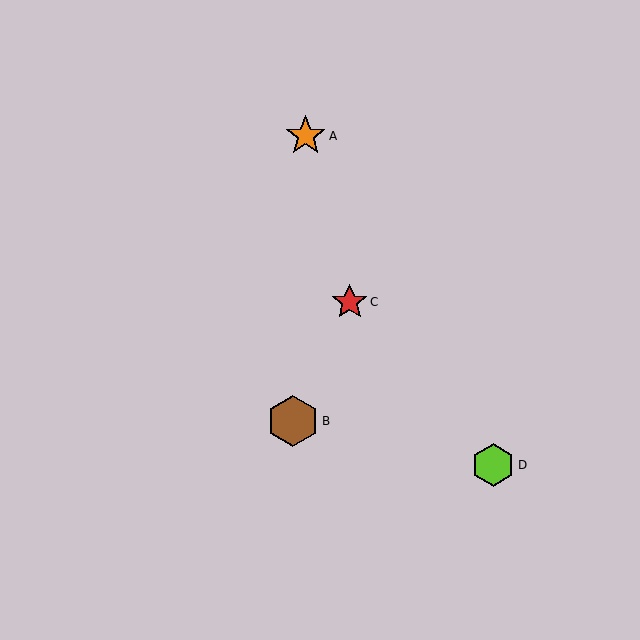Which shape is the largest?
The brown hexagon (labeled B) is the largest.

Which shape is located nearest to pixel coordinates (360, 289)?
The red star (labeled C) at (350, 302) is nearest to that location.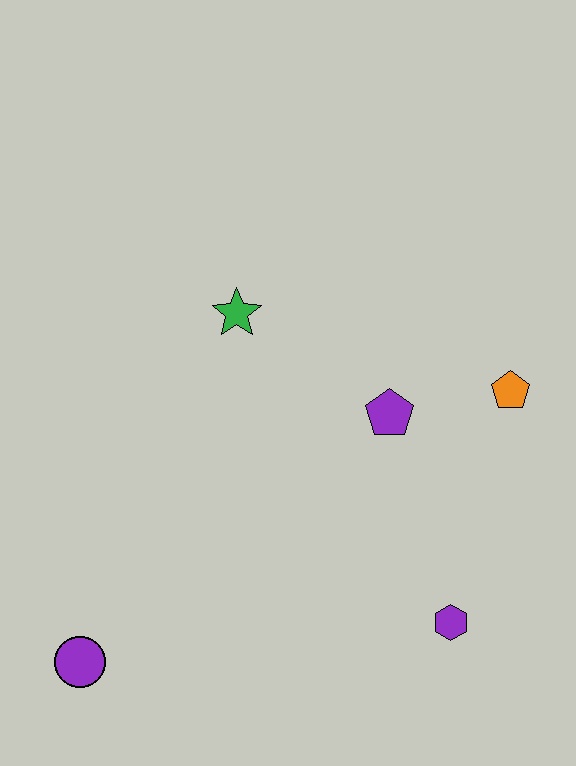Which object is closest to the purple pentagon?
The orange pentagon is closest to the purple pentagon.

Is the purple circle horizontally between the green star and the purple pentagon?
No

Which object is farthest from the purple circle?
The orange pentagon is farthest from the purple circle.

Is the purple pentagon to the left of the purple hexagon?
Yes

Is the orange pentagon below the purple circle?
No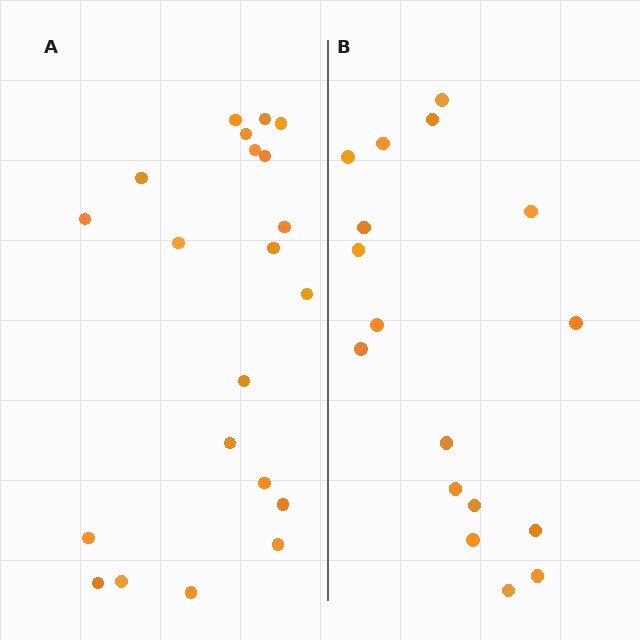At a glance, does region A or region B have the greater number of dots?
Region A (the left region) has more dots.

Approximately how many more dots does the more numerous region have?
Region A has about 4 more dots than region B.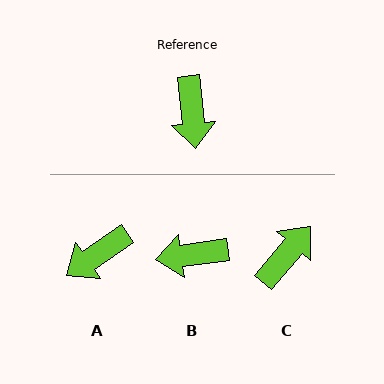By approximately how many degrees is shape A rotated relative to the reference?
Approximately 62 degrees clockwise.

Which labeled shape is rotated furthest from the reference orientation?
C, about 134 degrees away.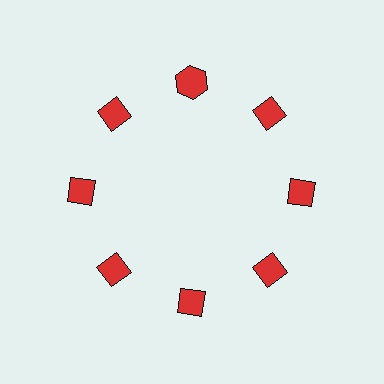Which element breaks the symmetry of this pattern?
The red hexagon at roughly the 12 o'clock position breaks the symmetry. All other shapes are red diamonds.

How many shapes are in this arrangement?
There are 8 shapes arranged in a ring pattern.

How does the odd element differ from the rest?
It has a different shape: hexagon instead of diamond.